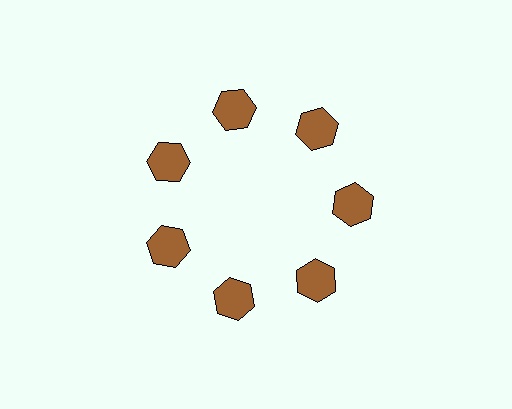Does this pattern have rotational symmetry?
Yes, this pattern has 7-fold rotational symmetry. It looks the same after rotating 51 degrees around the center.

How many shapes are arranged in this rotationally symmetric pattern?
There are 7 shapes, arranged in 7 groups of 1.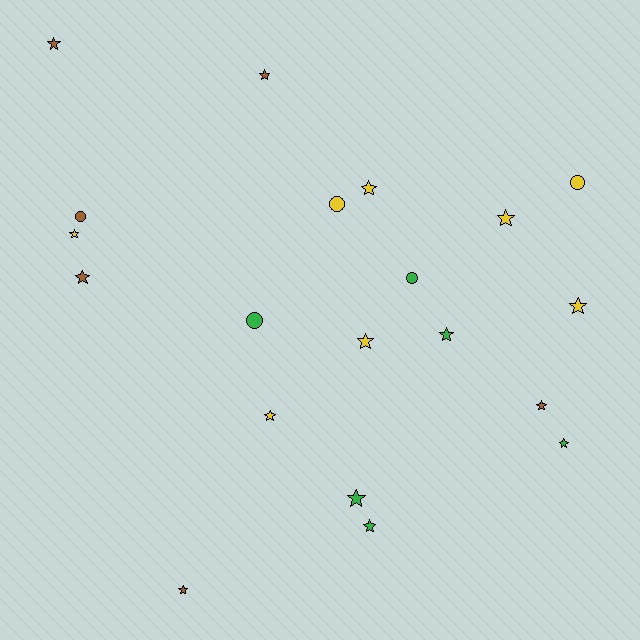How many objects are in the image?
There are 20 objects.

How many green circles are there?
There are 2 green circles.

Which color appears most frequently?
Yellow, with 8 objects.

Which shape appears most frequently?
Star, with 15 objects.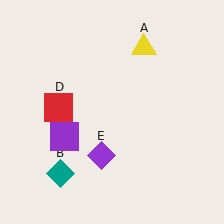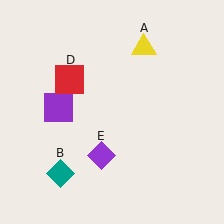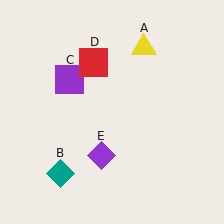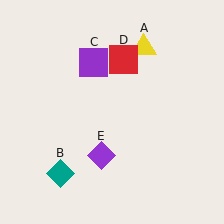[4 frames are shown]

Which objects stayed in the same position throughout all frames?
Yellow triangle (object A) and teal diamond (object B) and purple diamond (object E) remained stationary.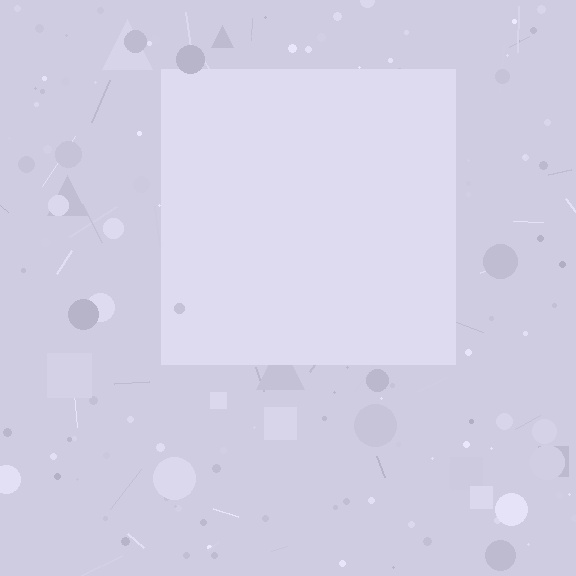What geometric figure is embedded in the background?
A square is embedded in the background.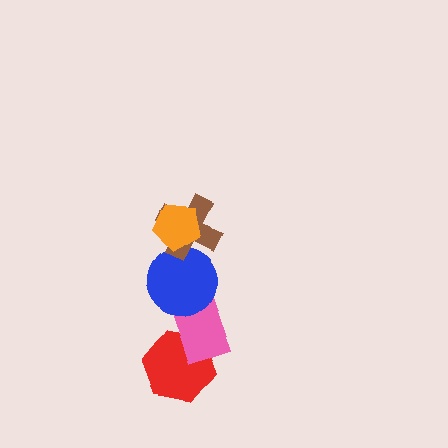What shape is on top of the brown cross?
The orange pentagon is on top of the brown cross.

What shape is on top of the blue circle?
The brown cross is on top of the blue circle.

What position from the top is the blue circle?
The blue circle is 3rd from the top.